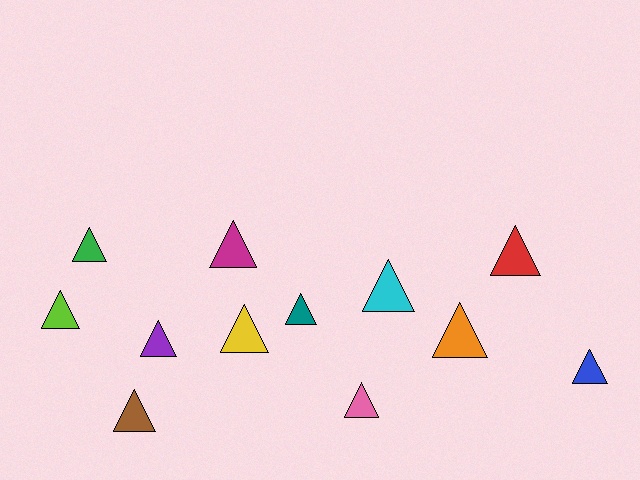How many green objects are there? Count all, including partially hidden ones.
There is 1 green object.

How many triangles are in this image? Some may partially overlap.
There are 12 triangles.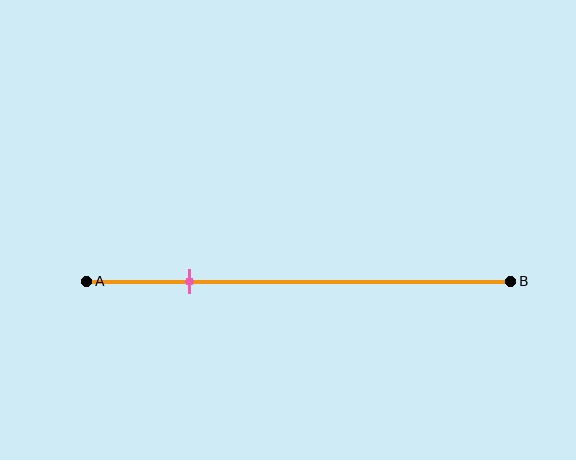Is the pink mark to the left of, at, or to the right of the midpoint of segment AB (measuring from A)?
The pink mark is to the left of the midpoint of segment AB.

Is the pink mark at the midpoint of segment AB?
No, the mark is at about 25% from A, not at the 50% midpoint.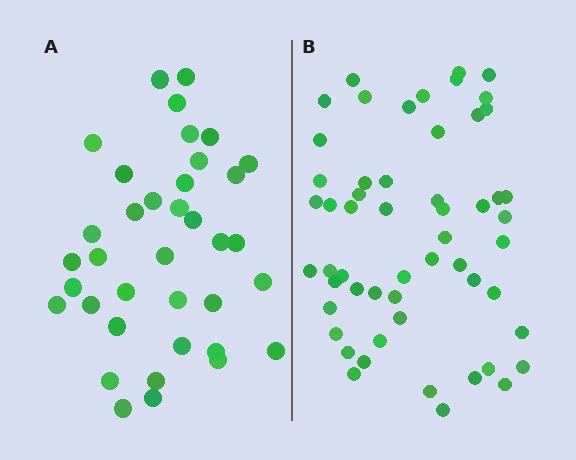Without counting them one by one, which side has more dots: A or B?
Region B (the right region) has more dots.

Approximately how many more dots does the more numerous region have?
Region B has approximately 20 more dots than region A.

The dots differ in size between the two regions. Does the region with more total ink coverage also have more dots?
No. Region A has more total ink coverage because its dots are larger, but region B actually contains more individual dots. Total area can be misleading — the number of items is what matters here.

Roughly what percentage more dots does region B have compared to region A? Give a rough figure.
About 50% more.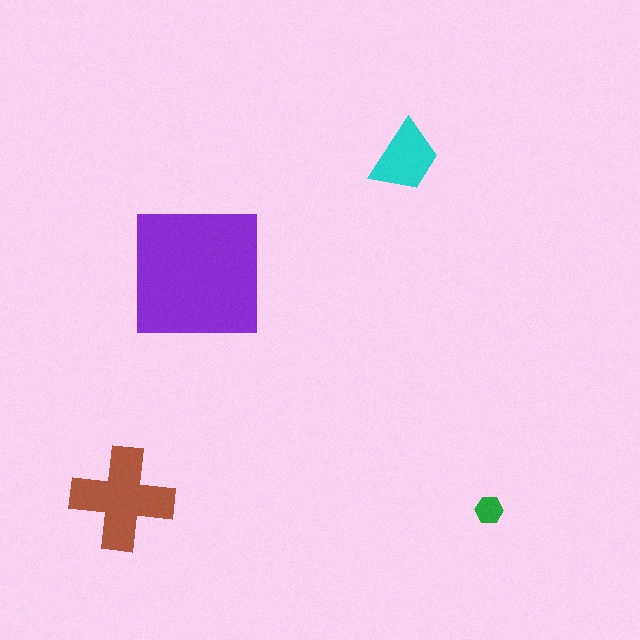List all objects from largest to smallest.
The purple square, the brown cross, the cyan trapezoid, the green hexagon.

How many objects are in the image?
There are 4 objects in the image.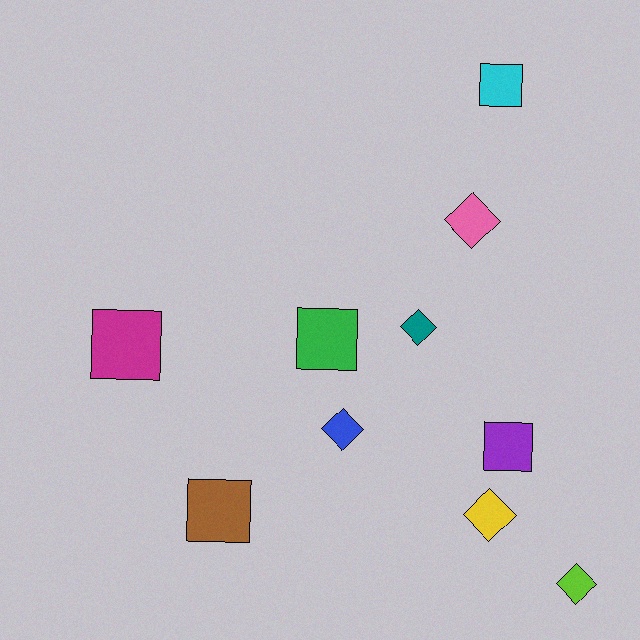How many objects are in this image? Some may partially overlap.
There are 10 objects.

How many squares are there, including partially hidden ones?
There are 5 squares.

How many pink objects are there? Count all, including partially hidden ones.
There is 1 pink object.